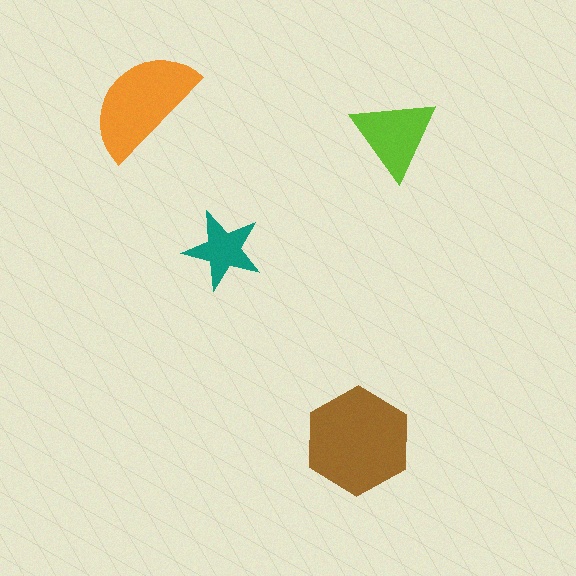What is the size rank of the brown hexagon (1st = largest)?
1st.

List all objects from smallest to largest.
The teal star, the lime triangle, the orange semicircle, the brown hexagon.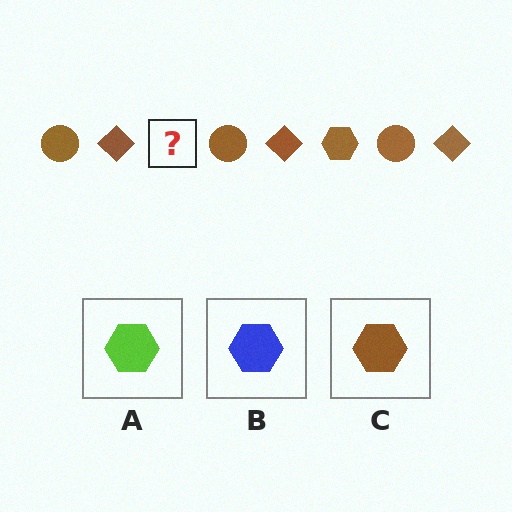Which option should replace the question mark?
Option C.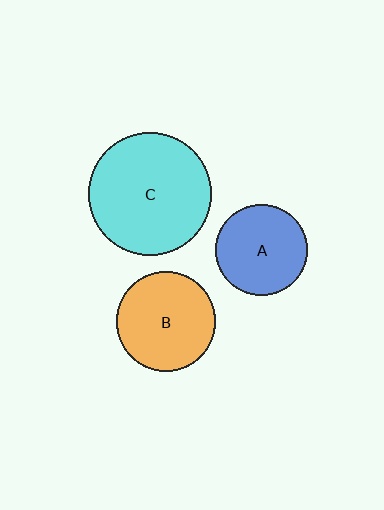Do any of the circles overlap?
No, none of the circles overlap.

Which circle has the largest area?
Circle C (cyan).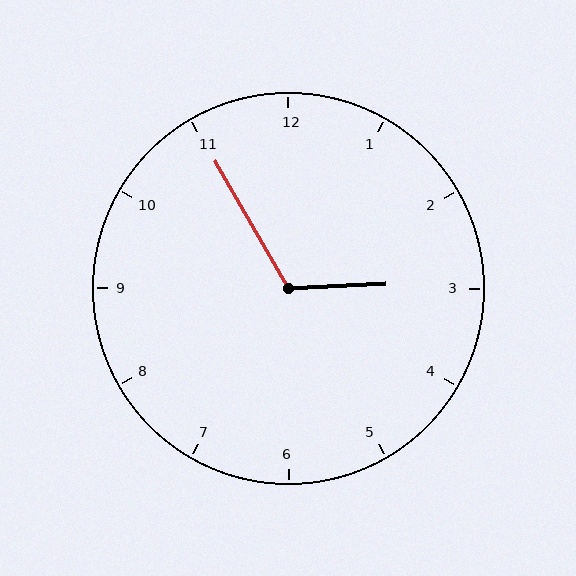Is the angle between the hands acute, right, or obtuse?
It is obtuse.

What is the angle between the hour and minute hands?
Approximately 118 degrees.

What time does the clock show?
2:55.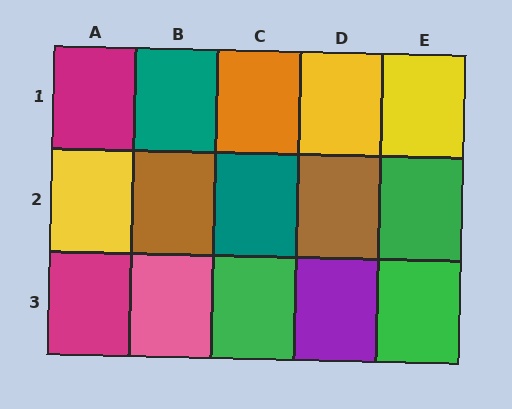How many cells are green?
3 cells are green.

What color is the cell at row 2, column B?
Brown.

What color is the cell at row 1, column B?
Teal.